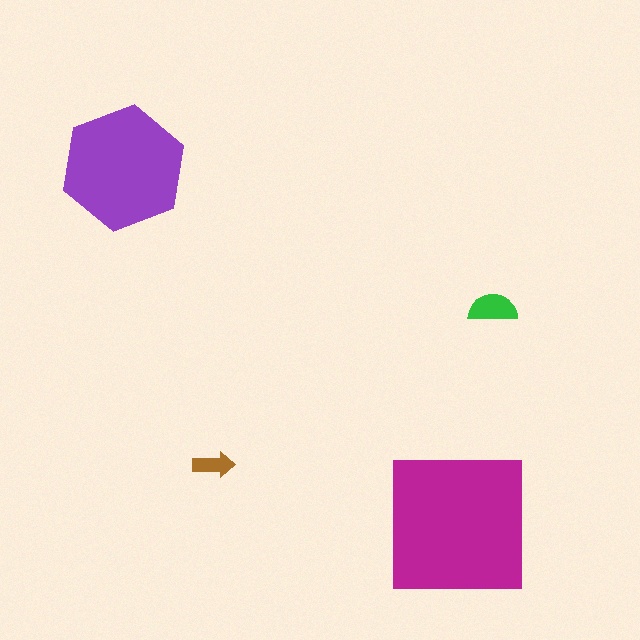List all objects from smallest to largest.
The brown arrow, the green semicircle, the purple hexagon, the magenta square.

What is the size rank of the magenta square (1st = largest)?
1st.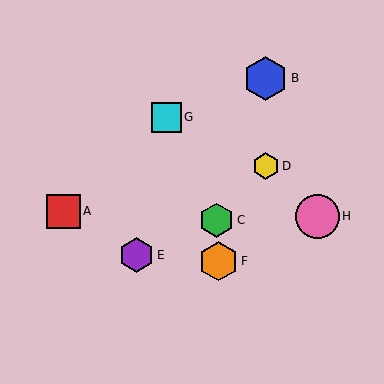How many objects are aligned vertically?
2 objects (B, D) are aligned vertically.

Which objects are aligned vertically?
Objects B, D are aligned vertically.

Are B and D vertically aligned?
Yes, both are at x≈266.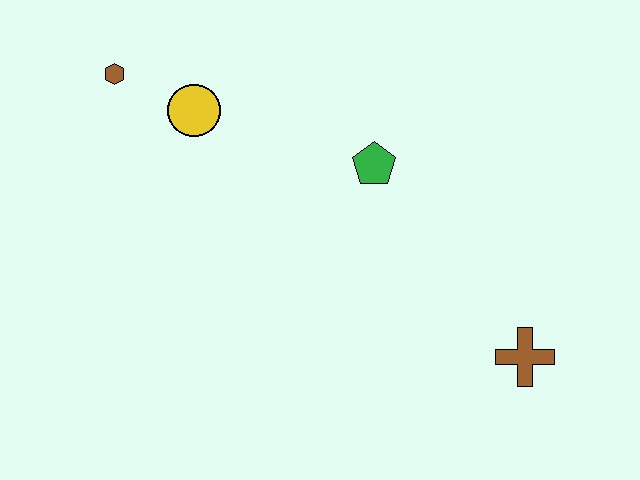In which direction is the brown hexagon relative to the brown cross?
The brown hexagon is to the left of the brown cross.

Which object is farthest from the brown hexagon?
The brown cross is farthest from the brown hexagon.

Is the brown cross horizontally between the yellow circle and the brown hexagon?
No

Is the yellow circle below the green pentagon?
No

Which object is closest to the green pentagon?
The yellow circle is closest to the green pentagon.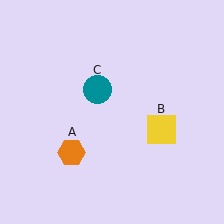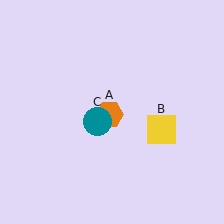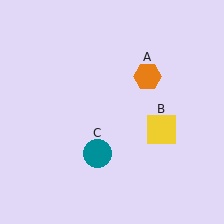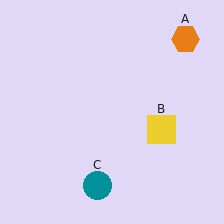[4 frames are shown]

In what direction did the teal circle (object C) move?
The teal circle (object C) moved down.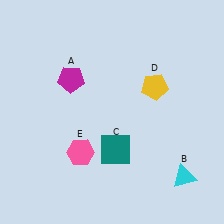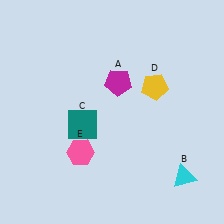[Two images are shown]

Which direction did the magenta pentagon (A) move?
The magenta pentagon (A) moved right.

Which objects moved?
The objects that moved are: the magenta pentagon (A), the teal square (C).